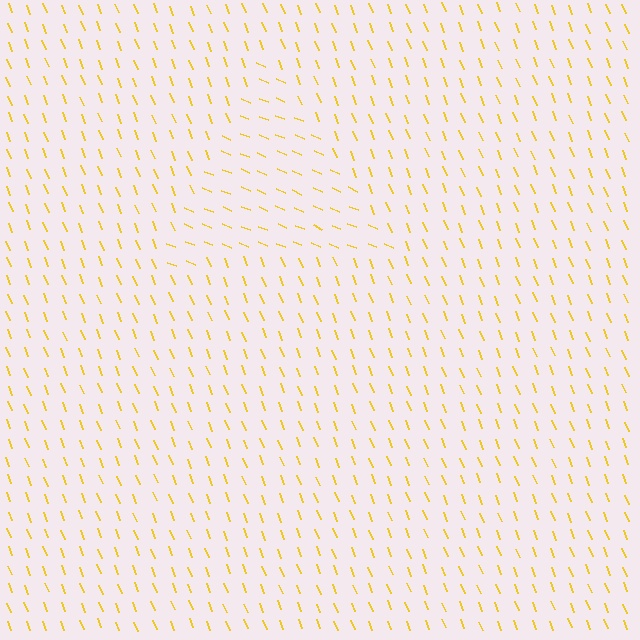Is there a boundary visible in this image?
Yes, there is a texture boundary formed by a change in line orientation.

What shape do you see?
I see a triangle.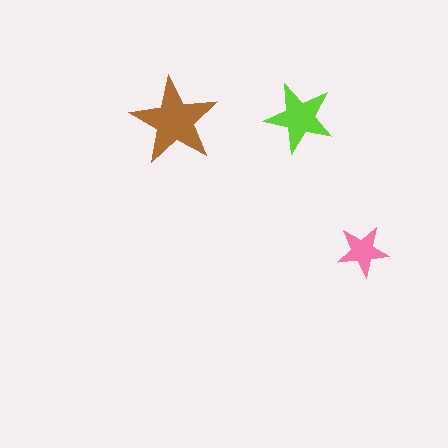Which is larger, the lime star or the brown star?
The brown one.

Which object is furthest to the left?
The brown star is leftmost.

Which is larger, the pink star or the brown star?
The brown one.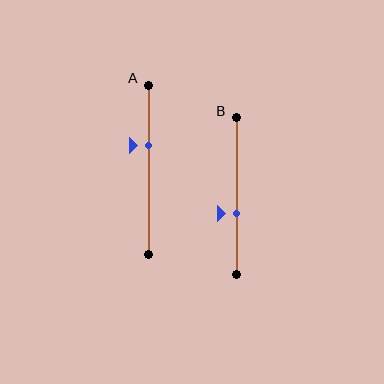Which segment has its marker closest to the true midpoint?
Segment B has its marker closest to the true midpoint.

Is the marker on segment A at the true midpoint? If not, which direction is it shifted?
No, the marker on segment A is shifted upward by about 15% of the segment length.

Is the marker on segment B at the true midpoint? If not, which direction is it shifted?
No, the marker on segment B is shifted downward by about 11% of the segment length.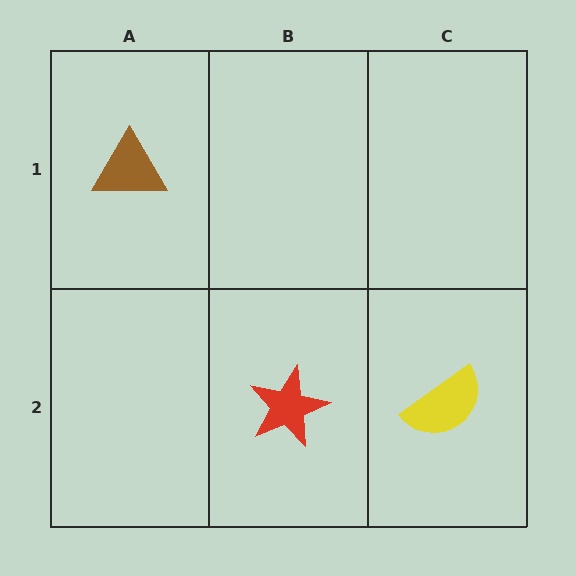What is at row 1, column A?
A brown triangle.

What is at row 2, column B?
A red star.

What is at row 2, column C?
A yellow semicircle.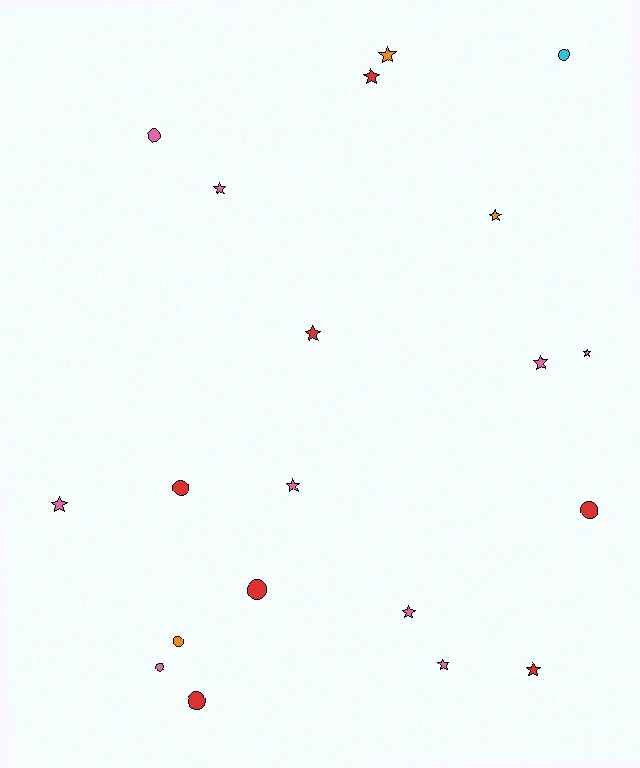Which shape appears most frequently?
Star, with 12 objects.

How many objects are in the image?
There are 20 objects.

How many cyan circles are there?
There is 1 cyan circle.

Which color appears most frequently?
Pink, with 9 objects.